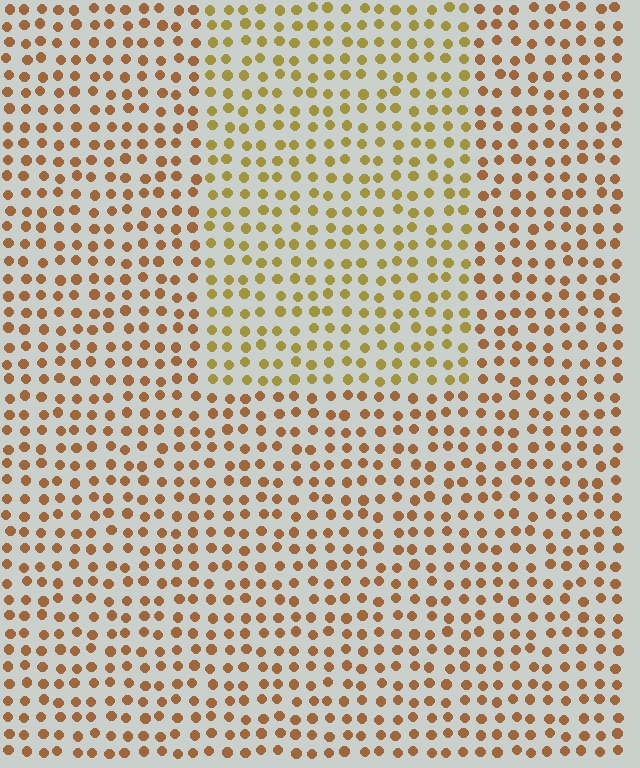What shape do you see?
I see a rectangle.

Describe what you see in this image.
The image is filled with small brown elements in a uniform arrangement. A rectangle-shaped region is visible where the elements are tinted to a slightly different hue, forming a subtle color boundary.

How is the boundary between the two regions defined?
The boundary is defined purely by a slight shift in hue (about 27 degrees). Spacing, size, and orientation are identical on both sides.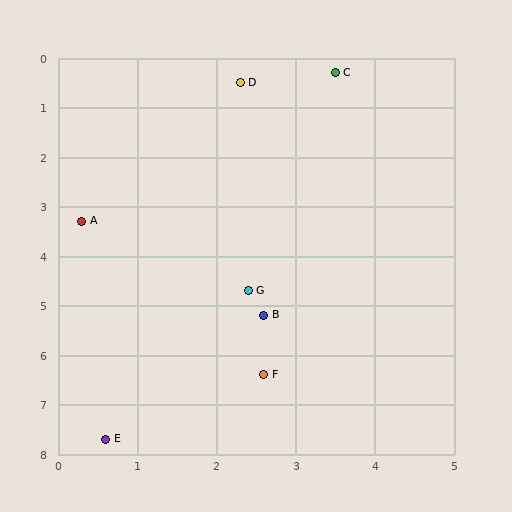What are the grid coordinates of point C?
Point C is at approximately (3.5, 0.3).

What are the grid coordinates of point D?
Point D is at approximately (2.3, 0.5).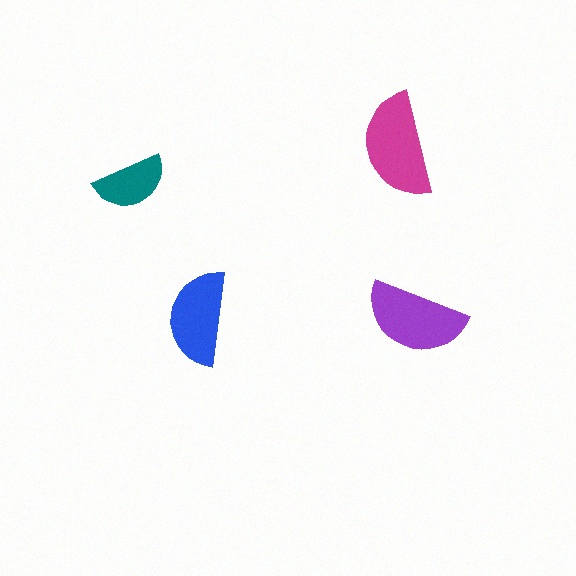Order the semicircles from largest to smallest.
the magenta one, the purple one, the blue one, the teal one.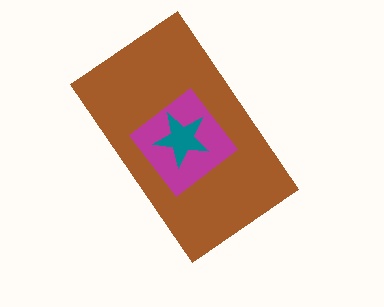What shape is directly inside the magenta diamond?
The teal star.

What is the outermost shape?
The brown rectangle.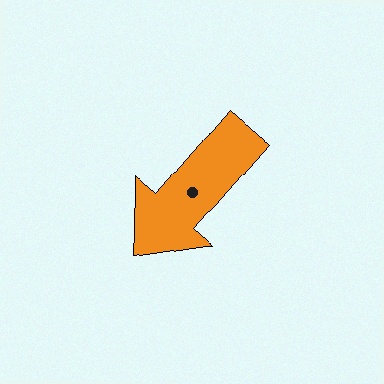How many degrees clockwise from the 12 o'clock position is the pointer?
Approximately 221 degrees.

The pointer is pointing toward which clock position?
Roughly 7 o'clock.